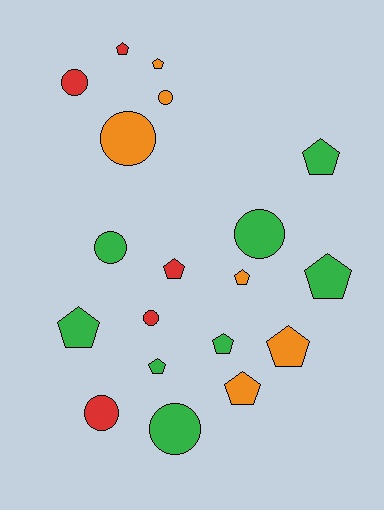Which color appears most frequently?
Green, with 8 objects.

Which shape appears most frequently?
Pentagon, with 11 objects.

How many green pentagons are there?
There are 5 green pentagons.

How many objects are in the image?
There are 19 objects.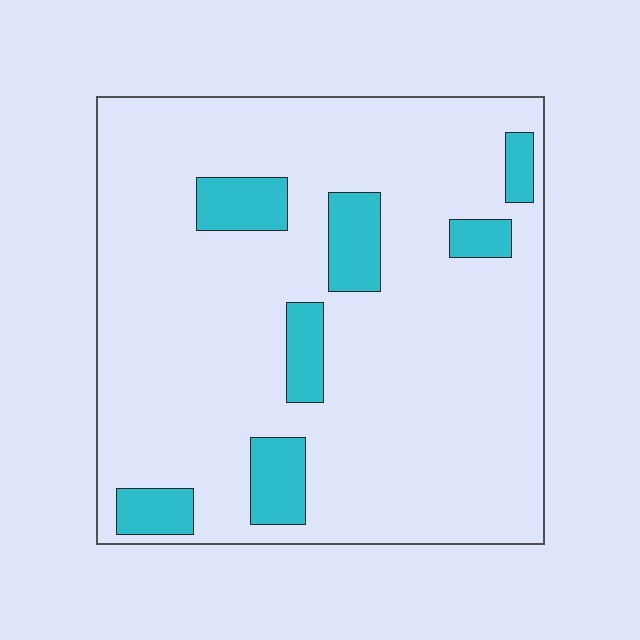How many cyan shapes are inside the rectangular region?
7.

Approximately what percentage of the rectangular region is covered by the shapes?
Approximately 15%.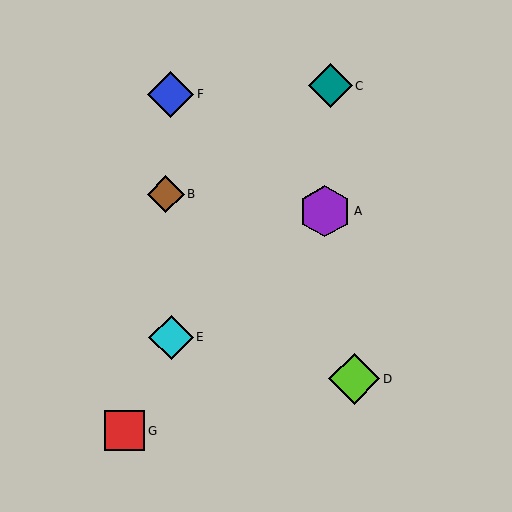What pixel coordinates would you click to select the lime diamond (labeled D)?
Click at (354, 379) to select the lime diamond D.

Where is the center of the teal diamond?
The center of the teal diamond is at (330, 86).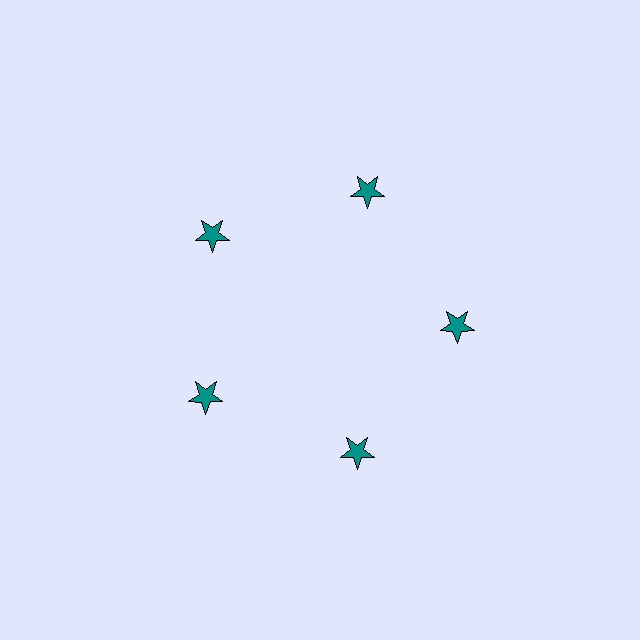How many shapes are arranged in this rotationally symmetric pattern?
There are 5 shapes, arranged in 5 groups of 1.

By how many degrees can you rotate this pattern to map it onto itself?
The pattern maps onto itself every 72 degrees of rotation.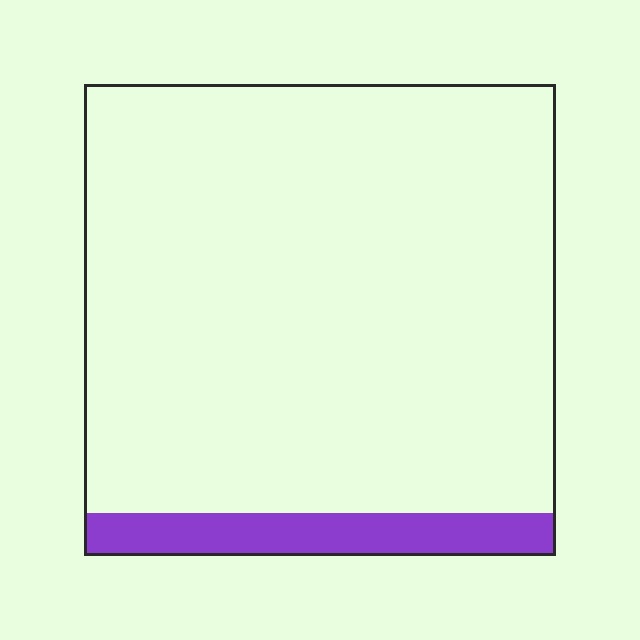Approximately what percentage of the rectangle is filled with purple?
Approximately 10%.